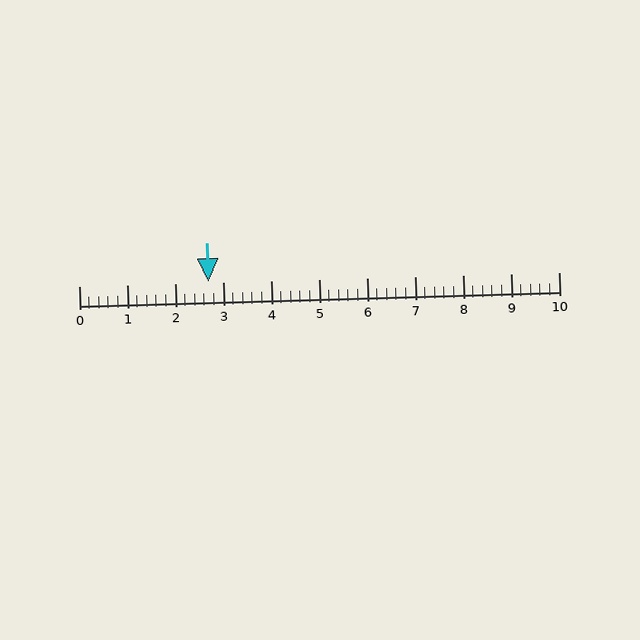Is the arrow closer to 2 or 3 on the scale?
The arrow is closer to 3.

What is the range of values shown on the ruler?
The ruler shows values from 0 to 10.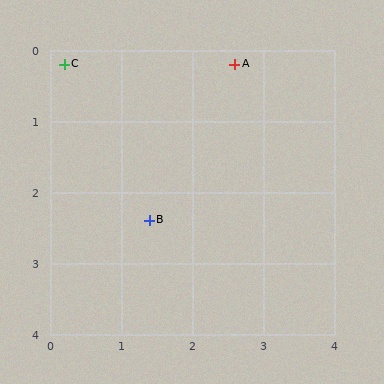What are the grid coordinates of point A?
Point A is at approximately (2.6, 0.2).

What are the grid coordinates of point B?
Point B is at approximately (1.4, 2.4).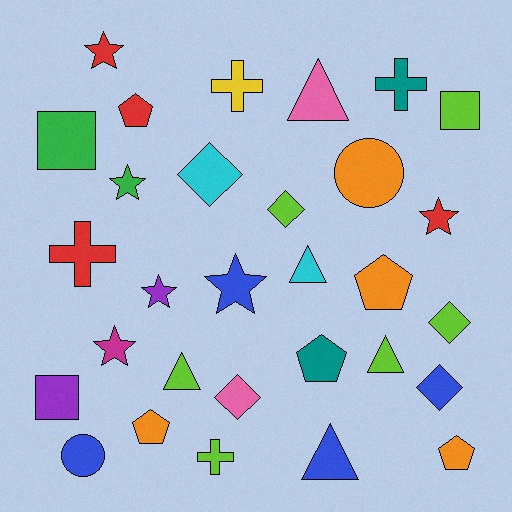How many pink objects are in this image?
There are 2 pink objects.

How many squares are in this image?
There are 3 squares.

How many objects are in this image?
There are 30 objects.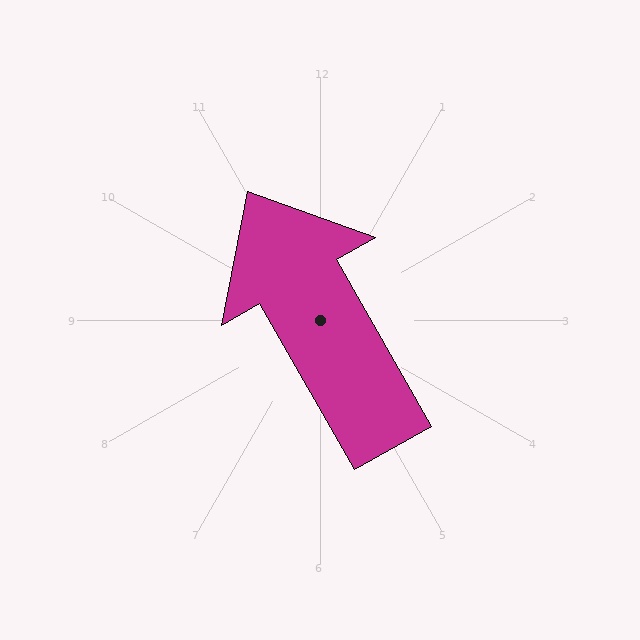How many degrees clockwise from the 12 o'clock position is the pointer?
Approximately 330 degrees.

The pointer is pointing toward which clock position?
Roughly 11 o'clock.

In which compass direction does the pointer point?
Northwest.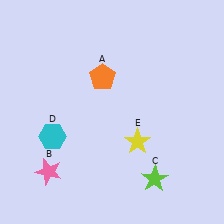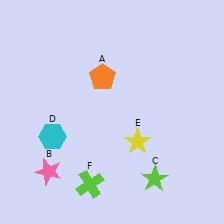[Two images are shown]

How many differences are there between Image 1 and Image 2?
There is 1 difference between the two images.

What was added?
A lime cross (F) was added in Image 2.